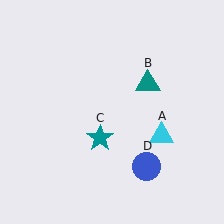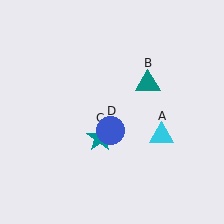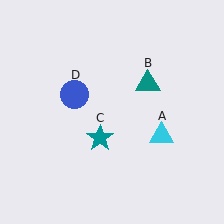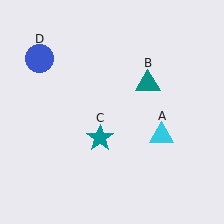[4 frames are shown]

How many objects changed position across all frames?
1 object changed position: blue circle (object D).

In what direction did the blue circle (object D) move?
The blue circle (object D) moved up and to the left.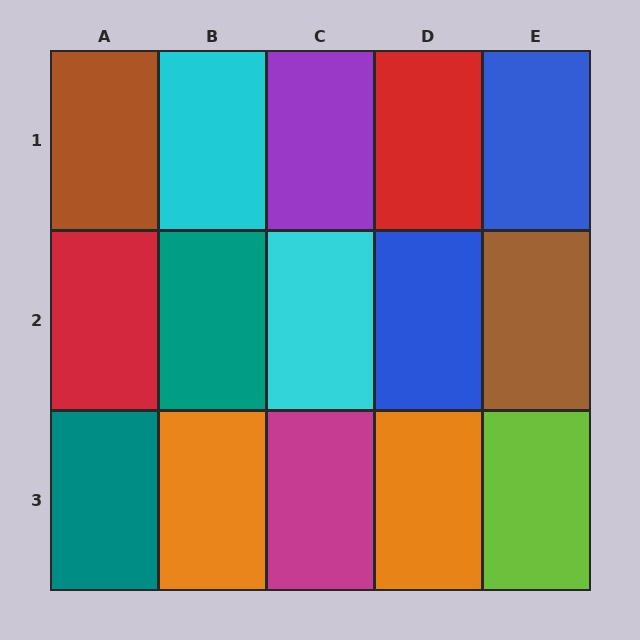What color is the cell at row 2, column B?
Teal.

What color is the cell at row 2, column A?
Red.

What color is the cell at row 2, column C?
Cyan.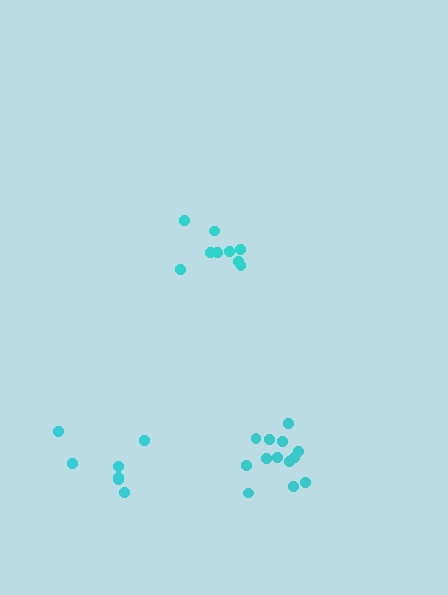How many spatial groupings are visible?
There are 3 spatial groupings.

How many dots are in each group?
Group 1: 13 dots, Group 2: 7 dots, Group 3: 9 dots (29 total).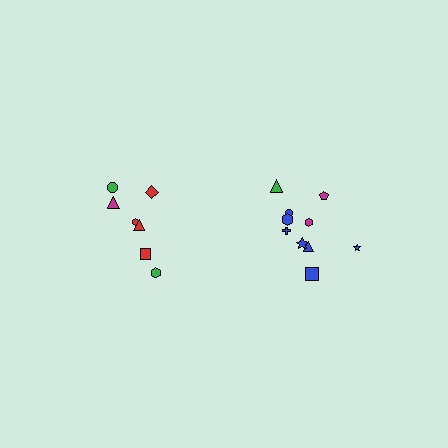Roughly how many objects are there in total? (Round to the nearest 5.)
Roughly 15 objects in total.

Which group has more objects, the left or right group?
The right group.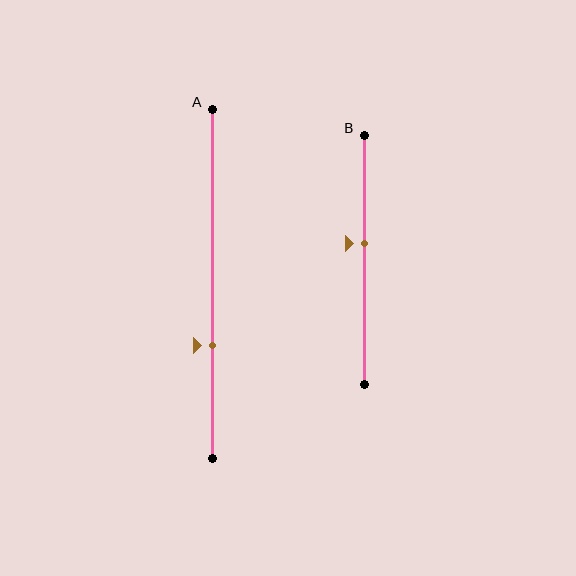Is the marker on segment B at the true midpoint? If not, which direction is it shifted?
No, the marker on segment B is shifted upward by about 7% of the segment length.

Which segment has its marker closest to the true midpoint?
Segment B has its marker closest to the true midpoint.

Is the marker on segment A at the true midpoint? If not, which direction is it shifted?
No, the marker on segment A is shifted downward by about 18% of the segment length.